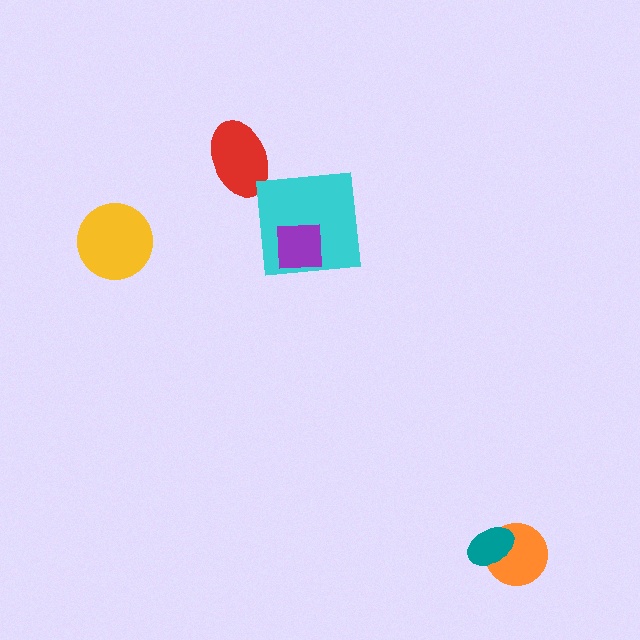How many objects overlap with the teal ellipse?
1 object overlaps with the teal ellipse.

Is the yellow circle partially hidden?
No, no other shape covers it.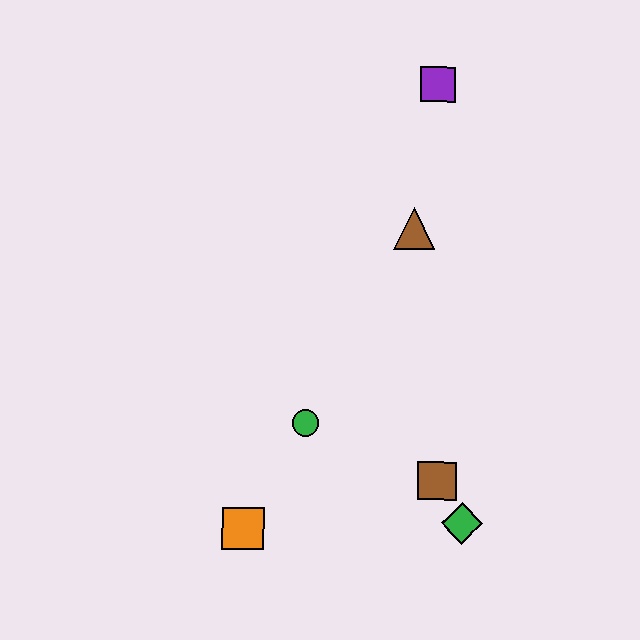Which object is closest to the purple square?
The brown triangle is closest to the purple square.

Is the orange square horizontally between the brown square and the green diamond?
No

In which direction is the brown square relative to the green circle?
The brown square is to the right of the green circle.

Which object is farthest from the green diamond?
The purple square is farthest from the green diamond.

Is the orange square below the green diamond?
Yes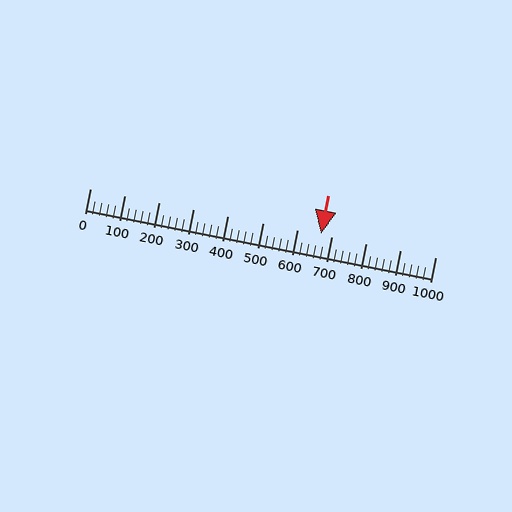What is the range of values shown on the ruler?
The ruler shows values from 0 to 1000.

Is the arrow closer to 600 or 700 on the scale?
The arrow is closer to 700.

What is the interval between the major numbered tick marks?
The major tick marks are spaced 100 units apart.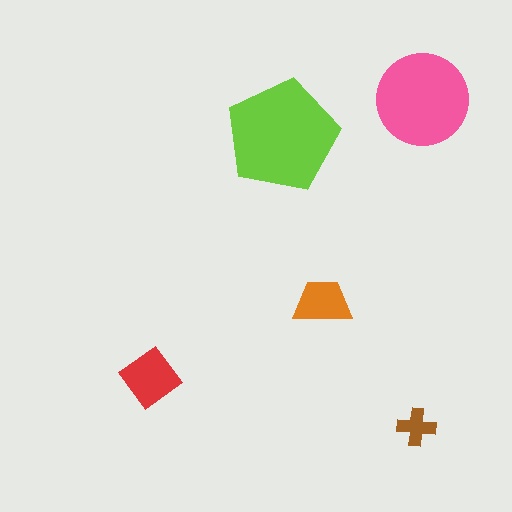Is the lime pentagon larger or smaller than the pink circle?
Larger.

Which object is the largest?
The lime pentagon.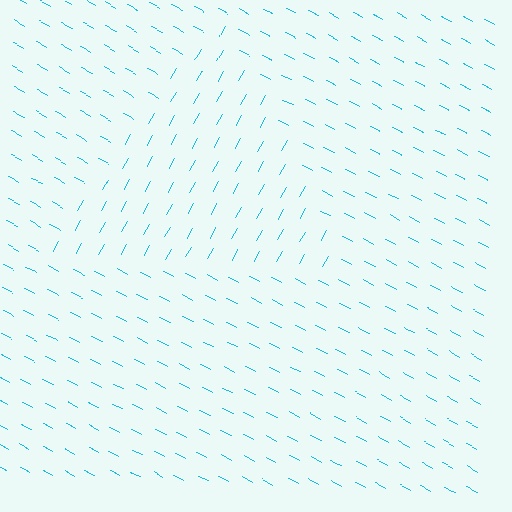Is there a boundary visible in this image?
Yes, there is a texture boundary formed by a change in line orientation.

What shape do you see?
I see a triangle.